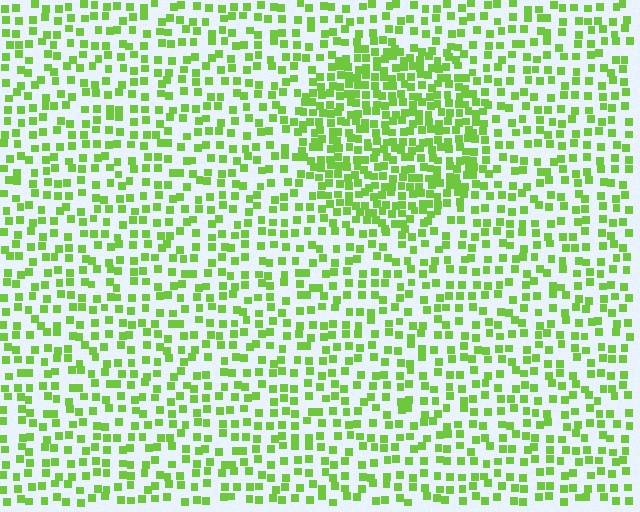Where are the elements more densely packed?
The elements are more densely packed inside the circle boundary.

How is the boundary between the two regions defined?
The boundary is defined by a change in element density (approximately 2.0x ratio). All elements are the same color, size, and shape.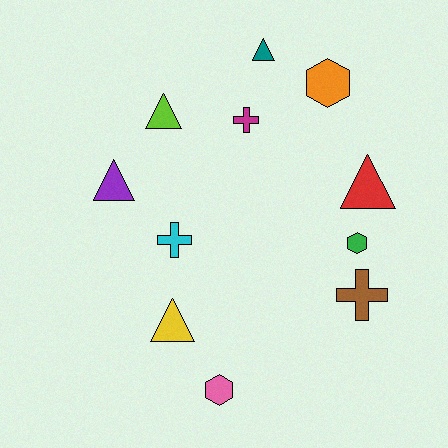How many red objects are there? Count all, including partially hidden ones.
There is 1 red object.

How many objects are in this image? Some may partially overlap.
There are 11 objects.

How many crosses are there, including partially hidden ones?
There are 3 crosses.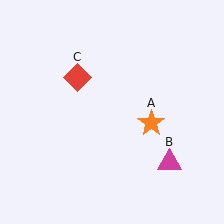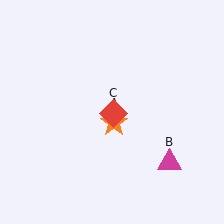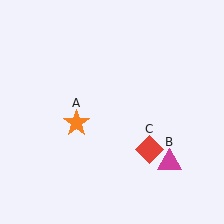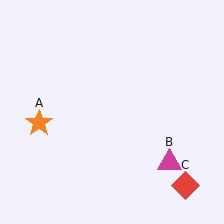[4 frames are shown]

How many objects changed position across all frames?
2 objects changed position: orange star (object A), red diamond (object C).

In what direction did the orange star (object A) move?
The orange star (object A) moved left.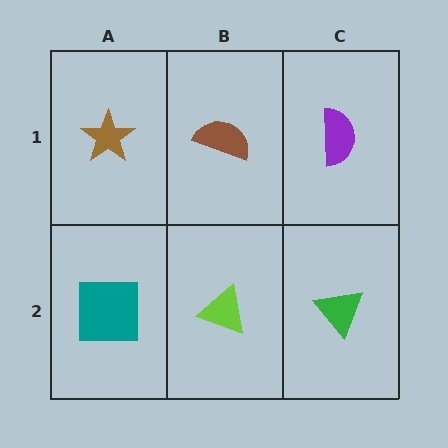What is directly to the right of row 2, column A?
A lime triangle.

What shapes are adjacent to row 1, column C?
A green triangle (row 2, column C), a brown semicircle (row 1, column B).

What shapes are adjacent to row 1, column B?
A lime triangle (row 2, column B), a brown star (row 1, column A), a purple semicircle (row 1, column C).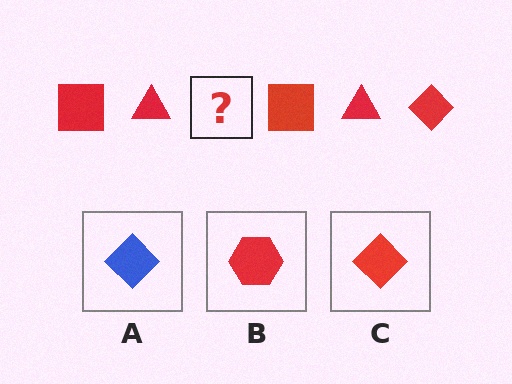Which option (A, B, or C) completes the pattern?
C.